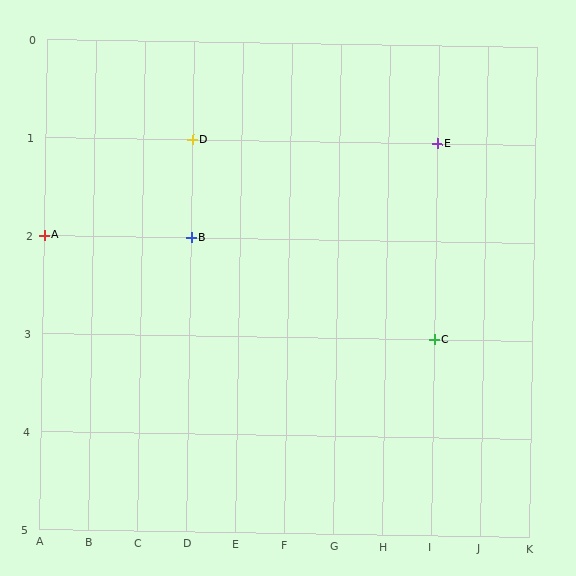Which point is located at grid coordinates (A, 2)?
Point A is at (A, 2).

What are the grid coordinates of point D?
Point D is at grid coordinates (D, 1).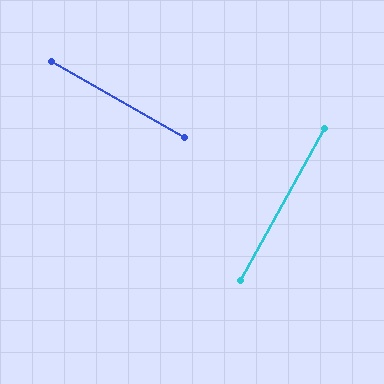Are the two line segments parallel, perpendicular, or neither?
Perpendicular — they meet at approximately 89°.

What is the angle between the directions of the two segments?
Approximately 89 degrees.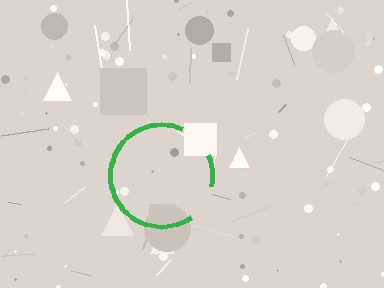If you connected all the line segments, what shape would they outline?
They would outline a circle.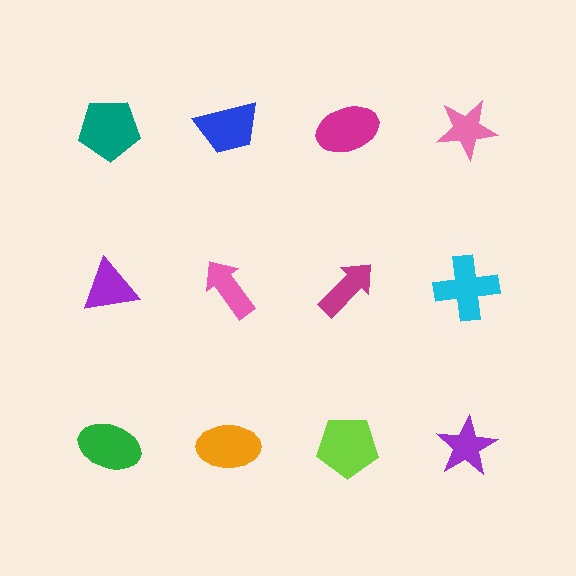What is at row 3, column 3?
A lime pentagon.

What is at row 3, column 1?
A green ellipse.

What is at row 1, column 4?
A pink star.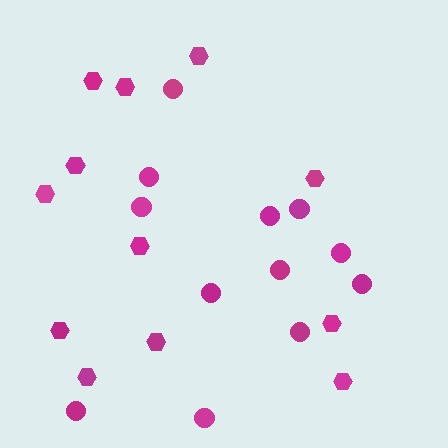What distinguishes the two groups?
There are 2 groups: one group of circles (12) and one group of hexagons (12).